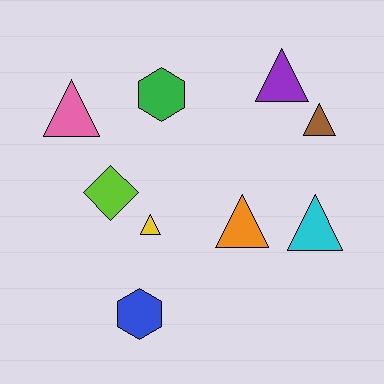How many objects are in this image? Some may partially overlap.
There are 9 objects.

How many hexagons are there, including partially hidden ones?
There are 2 hexagons.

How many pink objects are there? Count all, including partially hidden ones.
There is 1 pink object.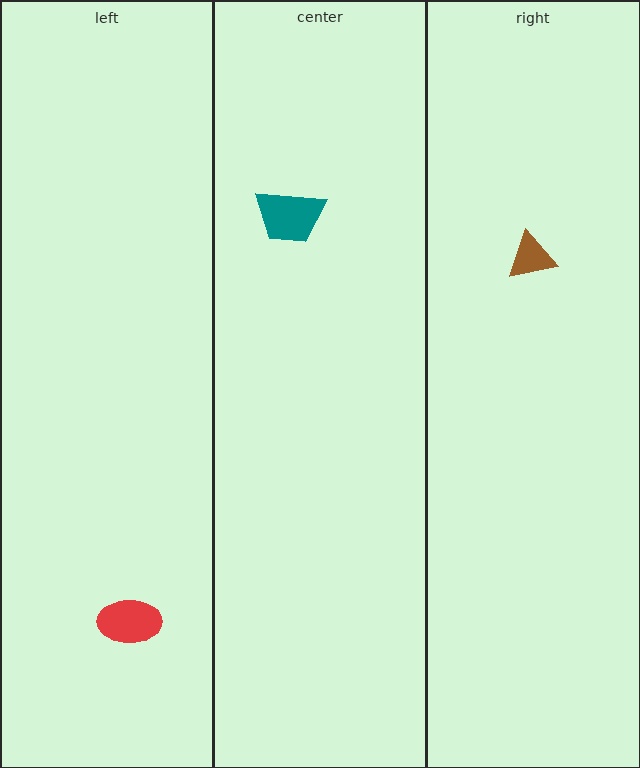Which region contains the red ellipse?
The left region.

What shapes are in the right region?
The brown triangle.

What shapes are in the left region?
The red ellipse.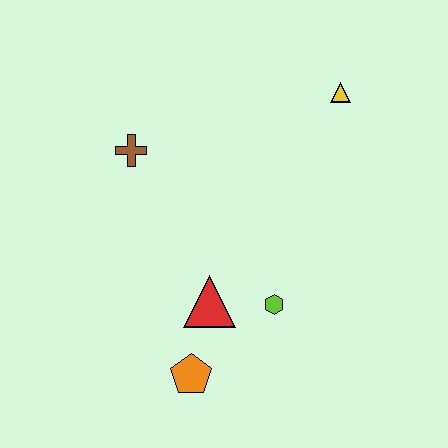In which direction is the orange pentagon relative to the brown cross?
The orange pentagon is below the brown cross.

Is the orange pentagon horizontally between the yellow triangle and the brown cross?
Yes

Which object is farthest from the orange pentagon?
The yellow triangle is farthest from the orange pentagon.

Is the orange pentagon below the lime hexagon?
Yes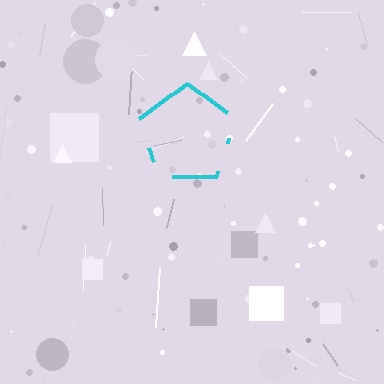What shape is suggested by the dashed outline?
The dashed outline suggests a pentagon.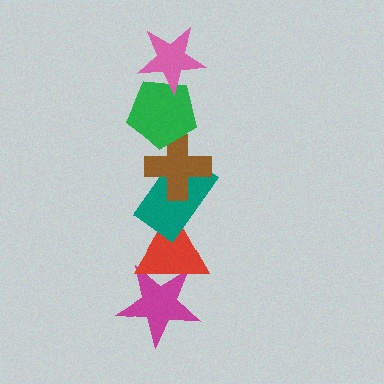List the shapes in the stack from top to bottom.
From top to bottom: the pink star, the green pentagon, the brown cross, the teal rectangle, the red triangle, the magenta star.